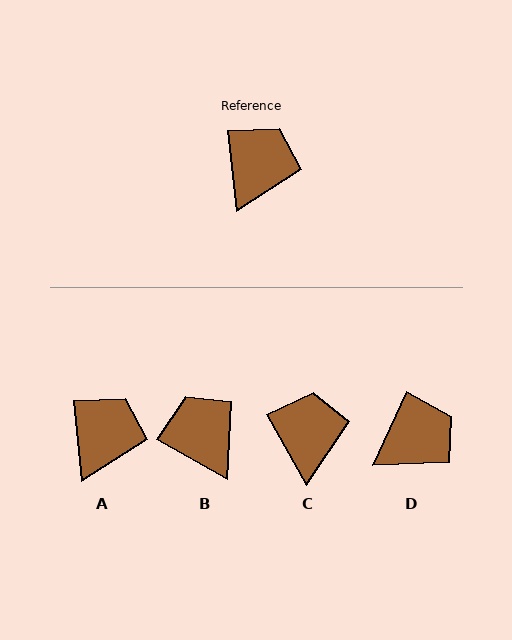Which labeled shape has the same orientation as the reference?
A.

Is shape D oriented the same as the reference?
No, it is off by about 31 degrees.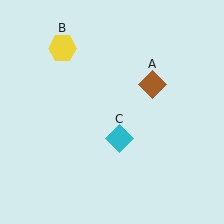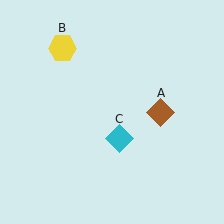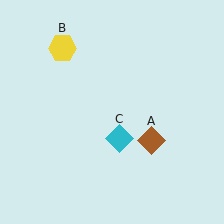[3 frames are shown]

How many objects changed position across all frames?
1 object changed position: brown diamond (object A).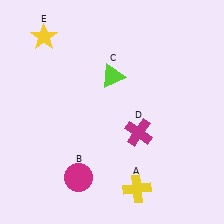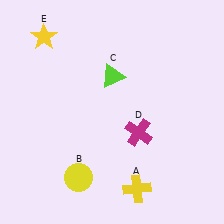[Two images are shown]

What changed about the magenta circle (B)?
In Image 1, B is magenta. In Image 2, it changed to yellow.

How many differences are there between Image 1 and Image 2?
There is 1 difference between the two images.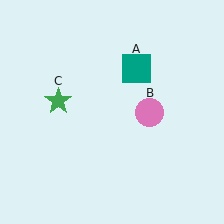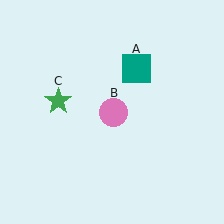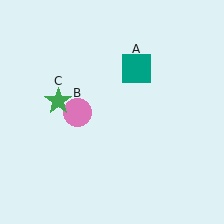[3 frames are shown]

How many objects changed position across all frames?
1 object changed position: pink circle (object B).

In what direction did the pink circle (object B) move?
The pink circle (object B) moved left.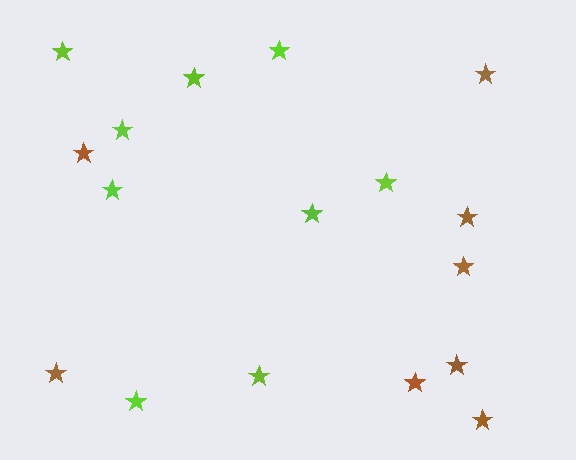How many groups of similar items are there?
There are 2 groups: one group of lime stars (9) and one group of brown stars (8).